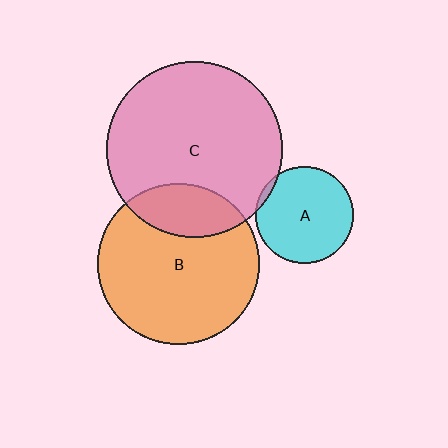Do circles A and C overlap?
Yes.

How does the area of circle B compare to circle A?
Approximately 2.8 times.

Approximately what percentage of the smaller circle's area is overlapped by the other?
Approximately 5%.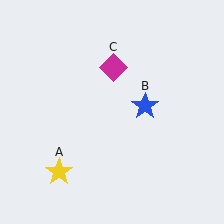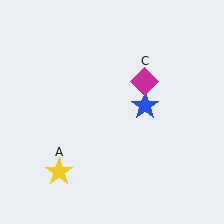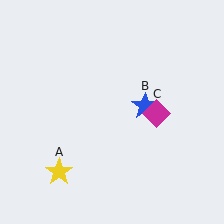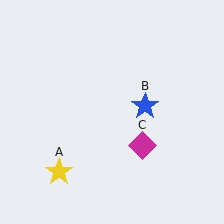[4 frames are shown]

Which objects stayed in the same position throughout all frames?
Yellow star (object A) and blue star (object B) remained stationary.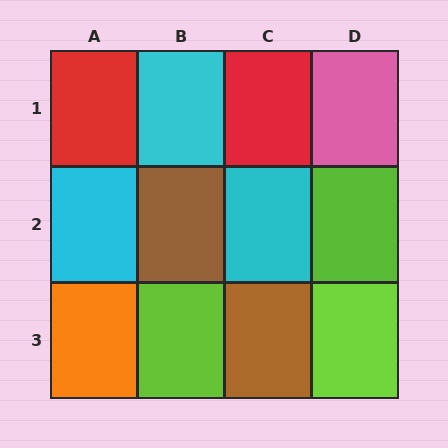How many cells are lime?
3 cells are lime.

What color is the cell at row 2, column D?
Lime.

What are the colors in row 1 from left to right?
Red, cyan, red, pink.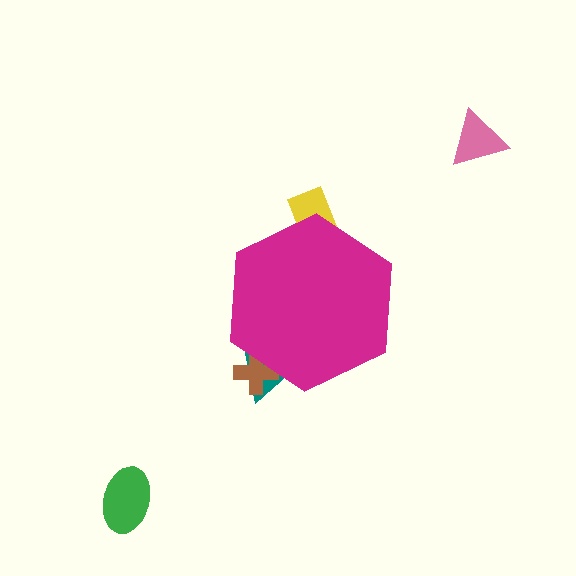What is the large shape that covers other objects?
A magenta hexagon.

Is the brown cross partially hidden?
Yes, the brown cross is partially hidden behind the magenta hexagon.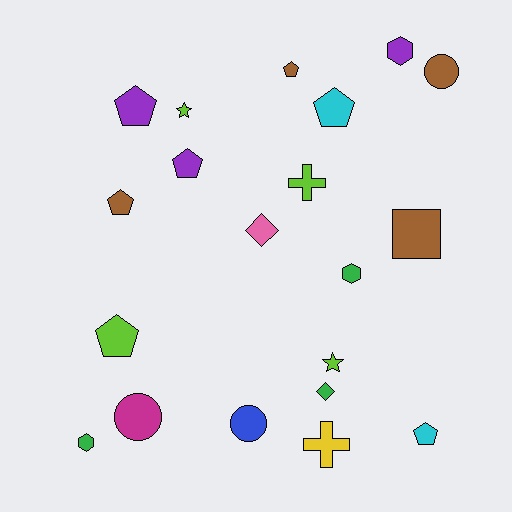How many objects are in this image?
There are 20 objects.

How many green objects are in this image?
There are 3 green objects.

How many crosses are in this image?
There are 2 crosses.